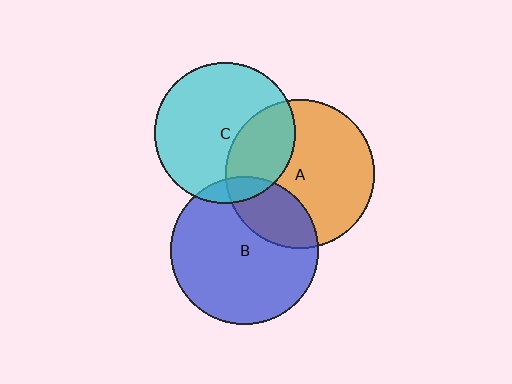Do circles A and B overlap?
Yes.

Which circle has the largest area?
Circle A (orange).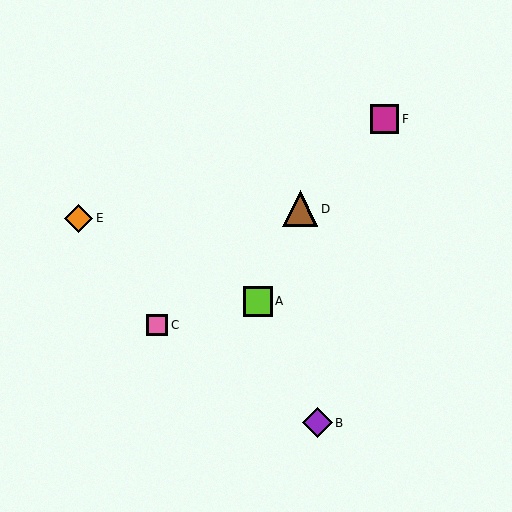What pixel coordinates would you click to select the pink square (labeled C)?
Click at (157, 325) to select the pink square C.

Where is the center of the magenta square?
The center of the magenta square is at (385, 119).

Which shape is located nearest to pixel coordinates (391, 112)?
The magenta square (labeled F) at (385, 119) is nearest to that location.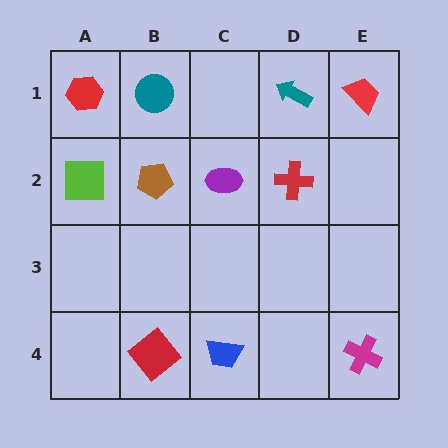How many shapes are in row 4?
3 shapes.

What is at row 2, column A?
A lime square.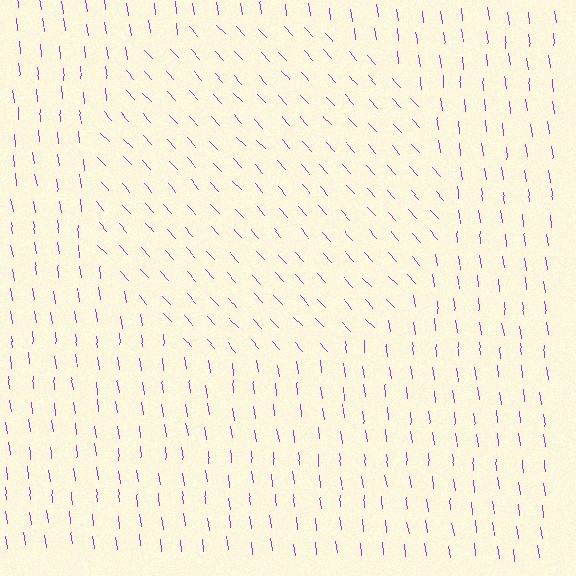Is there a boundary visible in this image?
Yes, there is a texture boundary formed by a change in line orientation.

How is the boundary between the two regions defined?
The boundary is defined purely by a change in line orientation (approximately 35 degrees difference). All lines are the same color and thickness.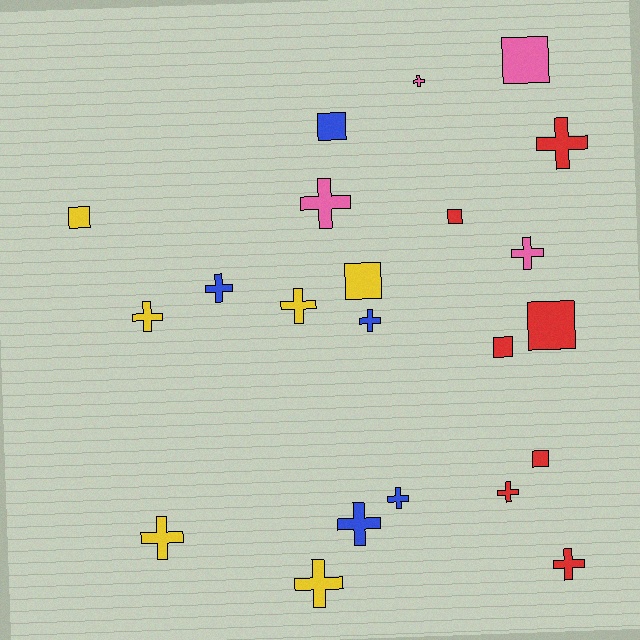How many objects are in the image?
There are 22 objects.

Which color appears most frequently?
Red, with 7 objects.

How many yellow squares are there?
There are 2 yellow squares.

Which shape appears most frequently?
Cross, with 14 objects.